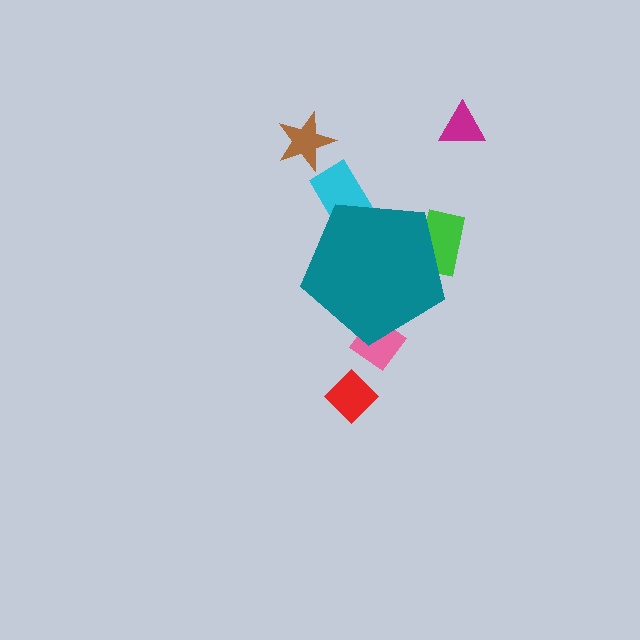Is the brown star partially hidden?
No, the brown star is fully visible.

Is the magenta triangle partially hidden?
No, the magenta triangle is fully visible.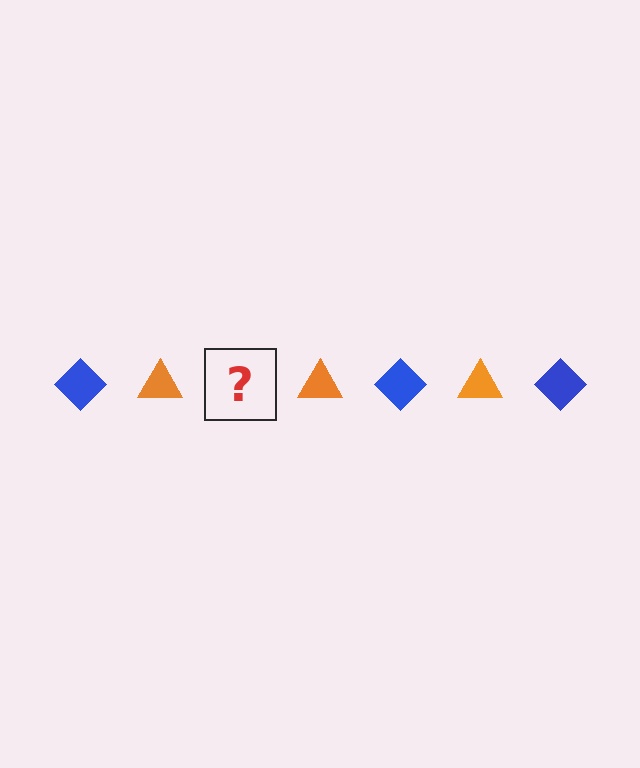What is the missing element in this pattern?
The missing element is a blue diamond.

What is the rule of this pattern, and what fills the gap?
The rule is that the pattern alternates between blue diamond and orange triangle. The gap should be filled with a blue diamond.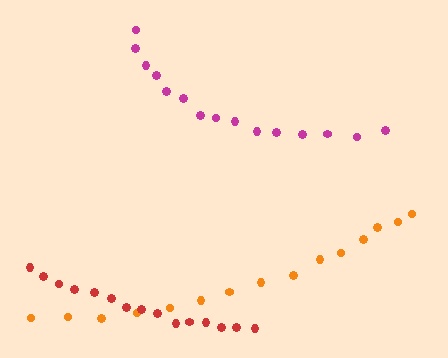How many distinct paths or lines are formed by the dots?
There are 3 distinct paths.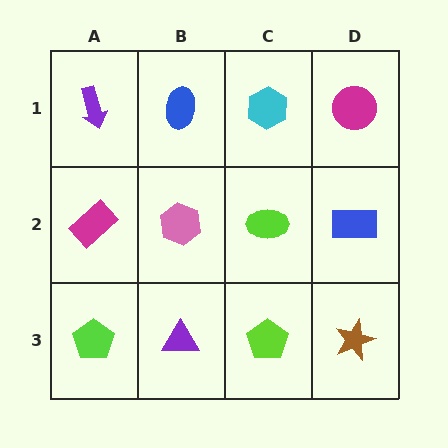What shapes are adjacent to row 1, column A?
A magenta rectangle (row 2, column A), a blue ellipse (row 1, column B).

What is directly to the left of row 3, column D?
A lime pentagon.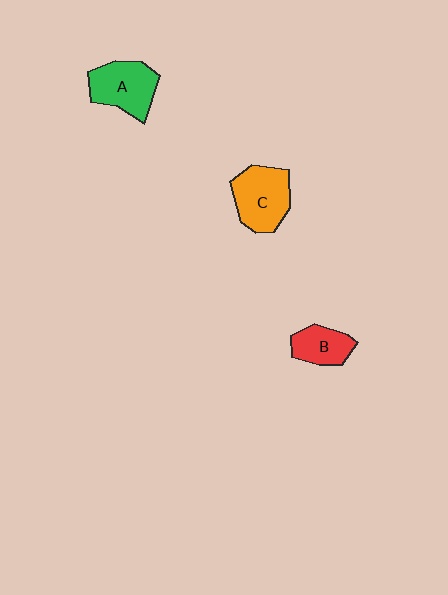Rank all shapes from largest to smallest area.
From largest to smallest: C (orange), A (green), B (red).